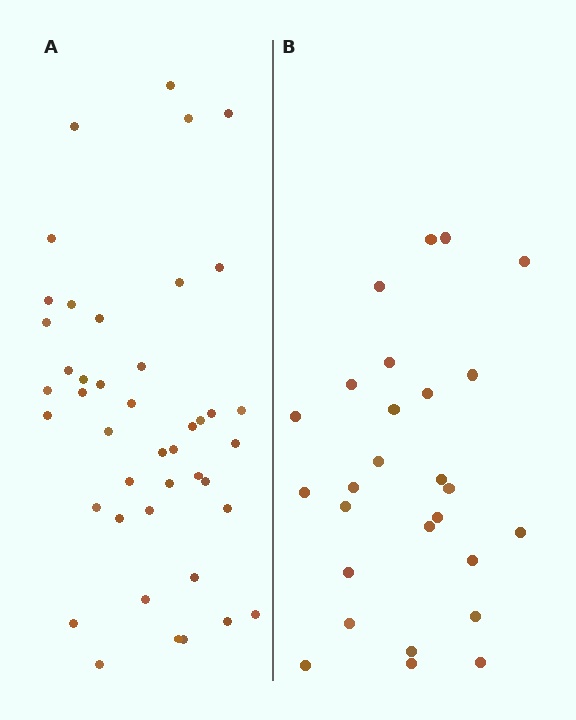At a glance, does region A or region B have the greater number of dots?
Region A (the left region) has more dots.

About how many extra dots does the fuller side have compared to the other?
Region A has approximately 15 more dots than region B.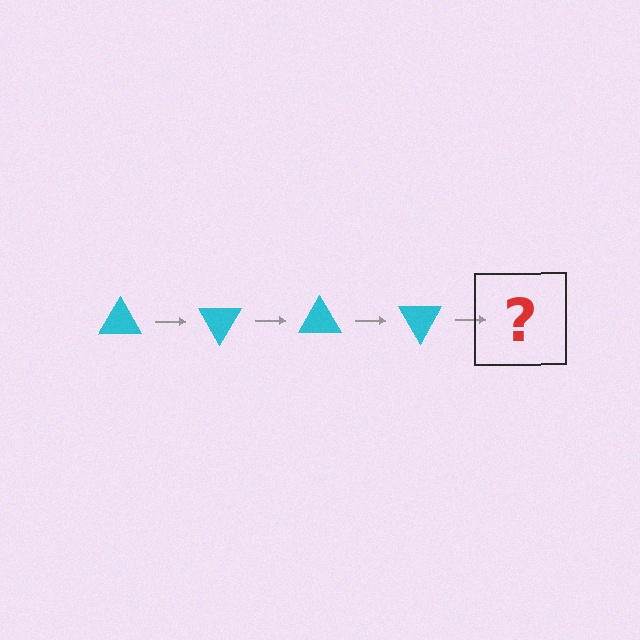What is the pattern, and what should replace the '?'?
The pattern is that the triangle rotates 60 degrees each step. The '?' should be a cyan triangle rotated 240 degrees.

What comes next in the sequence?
The next element should be a cyan triangle rotated 240 degrees.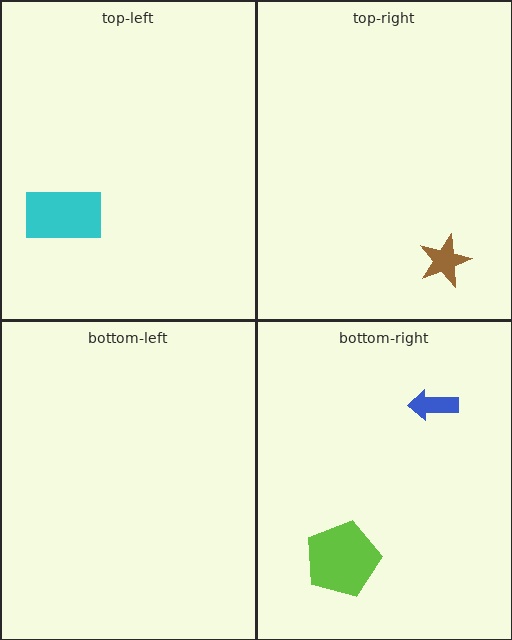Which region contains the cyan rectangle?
The top-left region.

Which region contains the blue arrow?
The bottom-right region.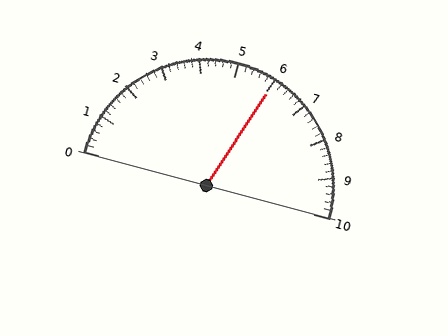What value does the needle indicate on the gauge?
The needle indicates approximately 6.0.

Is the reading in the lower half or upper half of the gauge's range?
The reading is in the upper half of the range (0 to 10).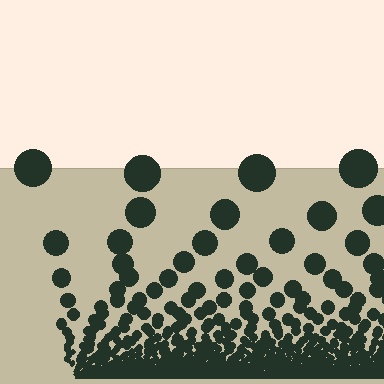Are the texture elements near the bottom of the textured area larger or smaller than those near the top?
Smaller. The gradient is inverted — elements near the bottom are smaller and denser.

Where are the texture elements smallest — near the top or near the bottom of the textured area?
Near the bottom.